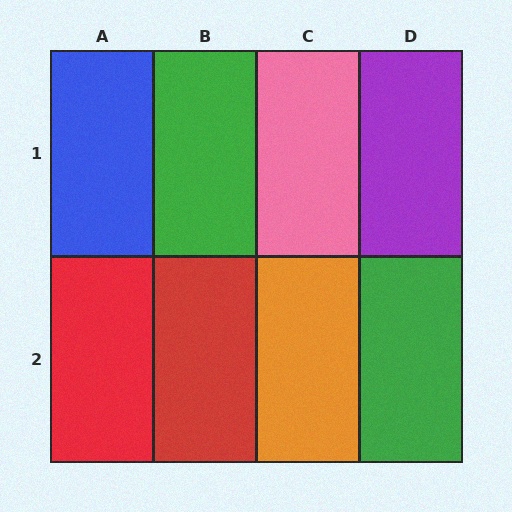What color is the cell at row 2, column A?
Red.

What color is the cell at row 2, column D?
Green.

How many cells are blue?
1 cell is blue.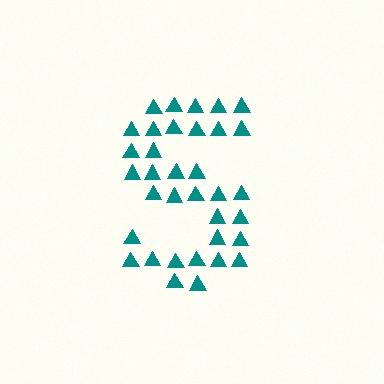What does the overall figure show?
The overall figure shows the letter S.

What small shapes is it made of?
It is made of small triangles.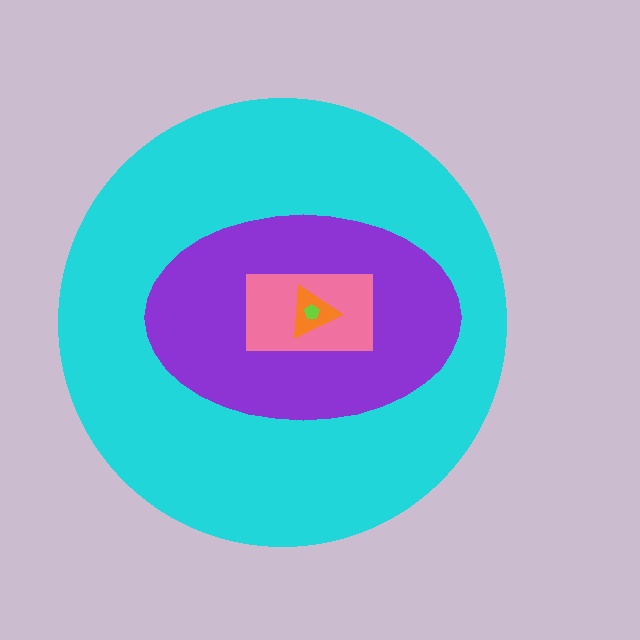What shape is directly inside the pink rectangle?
The orange triangle.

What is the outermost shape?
The cyan circle.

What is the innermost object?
The lime pentagon.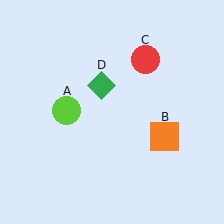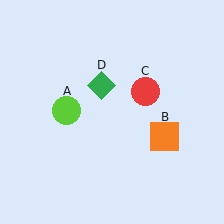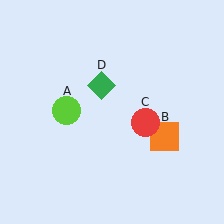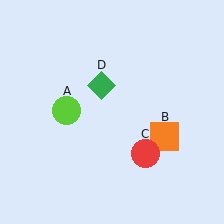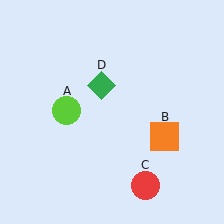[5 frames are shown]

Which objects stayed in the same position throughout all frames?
Lime circle (object A) and orange square (object B) and green diamond (object D) remained stationary.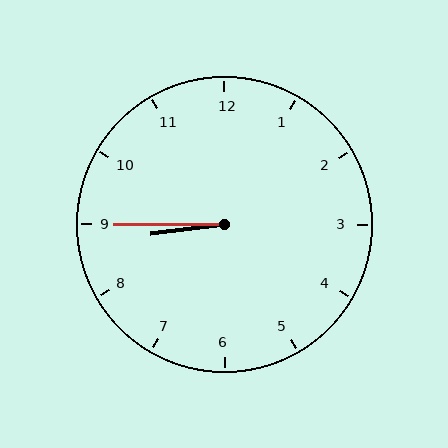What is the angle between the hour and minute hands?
Approximately 8 degrees.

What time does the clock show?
8:45.